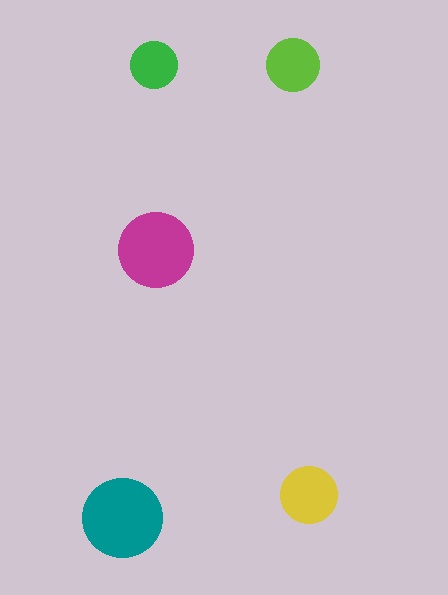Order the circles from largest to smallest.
the teal one, the magenta one, the yellow one, the lime one, the green one.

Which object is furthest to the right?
The yellow circle is rightmost.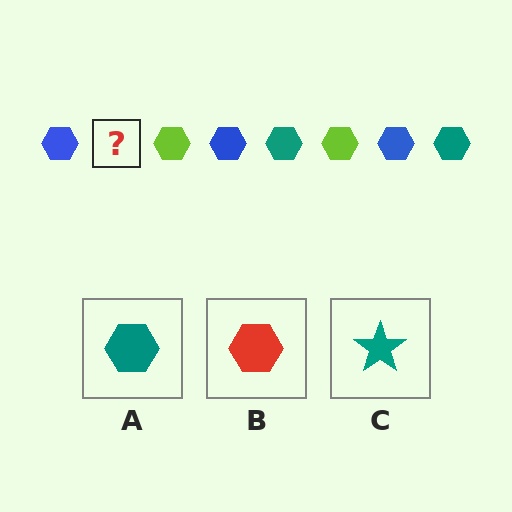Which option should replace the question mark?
Option A.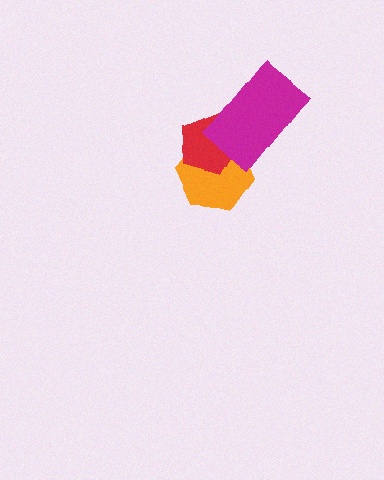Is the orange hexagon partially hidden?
Yes, it is partially covered by another shape.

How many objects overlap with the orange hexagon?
2 objects overlap with the orange hexagon.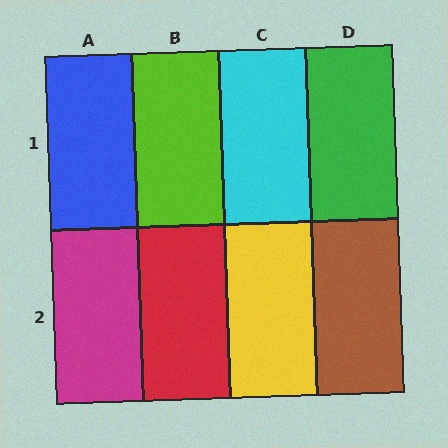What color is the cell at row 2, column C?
Yellow.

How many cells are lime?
1 cell is lime.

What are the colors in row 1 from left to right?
Blue, lime, cyan, green.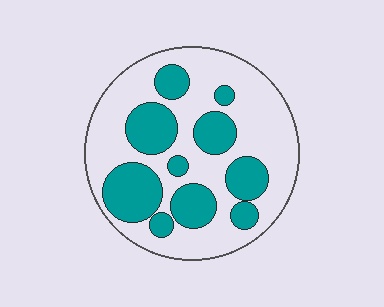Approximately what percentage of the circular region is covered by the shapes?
Approximately 35%.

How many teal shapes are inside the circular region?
10.